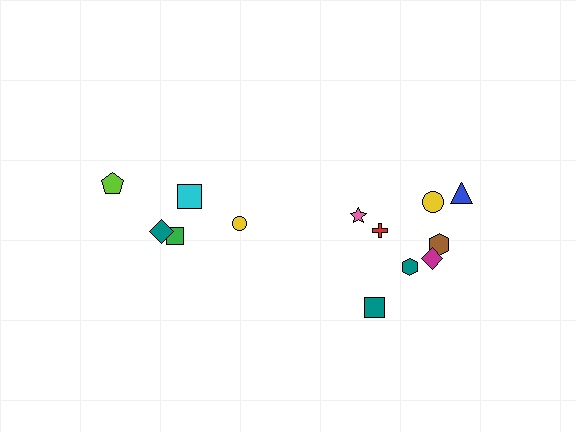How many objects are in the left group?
There are 5 objects.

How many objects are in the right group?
There are 8 objects.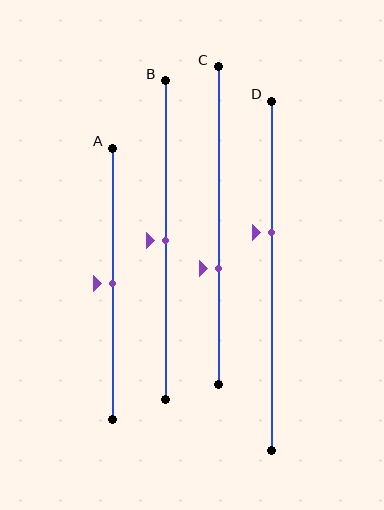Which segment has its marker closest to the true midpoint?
Segment A has its marker closest to the true midpoint.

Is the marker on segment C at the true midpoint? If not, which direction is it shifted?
No, the marker on segment C is shifted downward by about 14% of the segment length.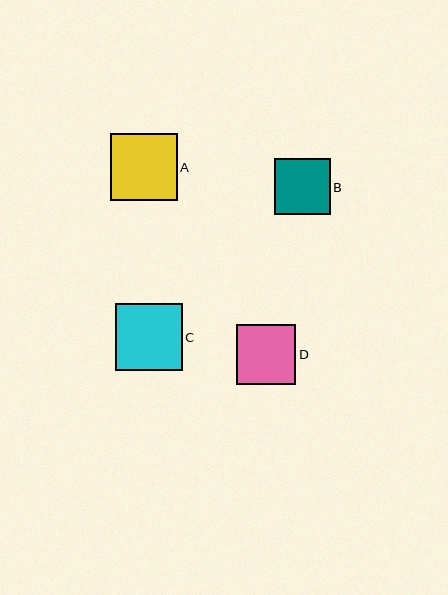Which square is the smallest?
Square B is the smallest with a size of approximately 56 pixels.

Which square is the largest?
Square C is the largest with a size of approximately 67 pixels.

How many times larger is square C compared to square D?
Square C is approximately 1.1 times the size of square D.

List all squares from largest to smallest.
From largest to smallest: C, A, D, B.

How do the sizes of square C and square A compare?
Square C and square A are approximately the same size.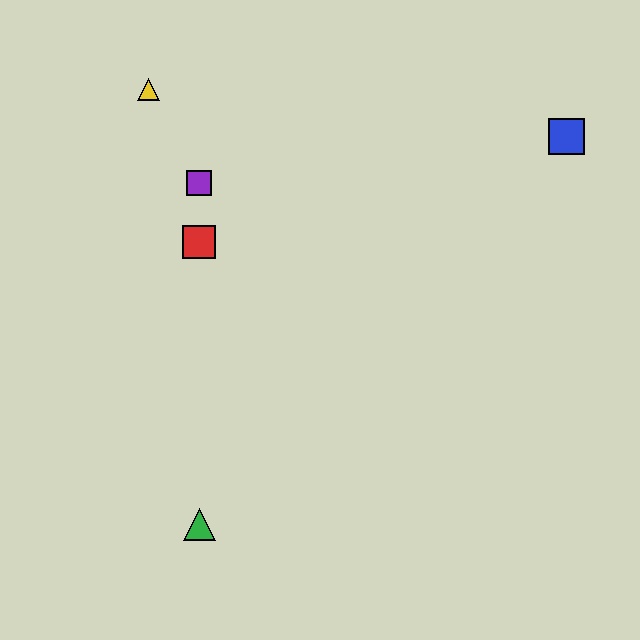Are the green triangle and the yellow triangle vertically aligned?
No, the green triangle is at x≈199 and the yellow triangle is at x≈148.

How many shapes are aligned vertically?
3 shapes (the red square, the green triangle, the purple square) are aligned vertically.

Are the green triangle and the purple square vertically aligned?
Yes, both are at x≈199.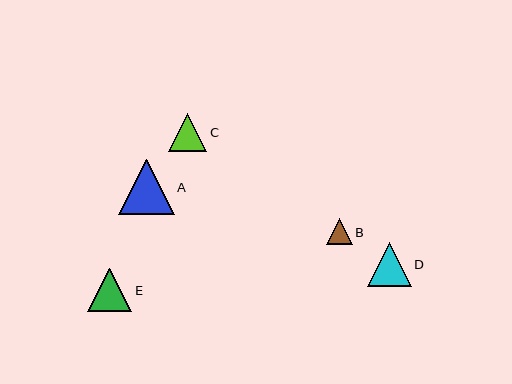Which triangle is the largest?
Triangle A is the largest with a size of approximately 56 pixels.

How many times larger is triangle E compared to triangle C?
Triangle E is approximately 1.1 times the size of triangle C.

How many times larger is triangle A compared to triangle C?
Triangle A is approximately 1.5 times the size of triangle C.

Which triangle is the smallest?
Triangle B is the smallest with a size of approximately 26 pixels.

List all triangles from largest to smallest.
From largest to smallest: A, D, E, C, B.